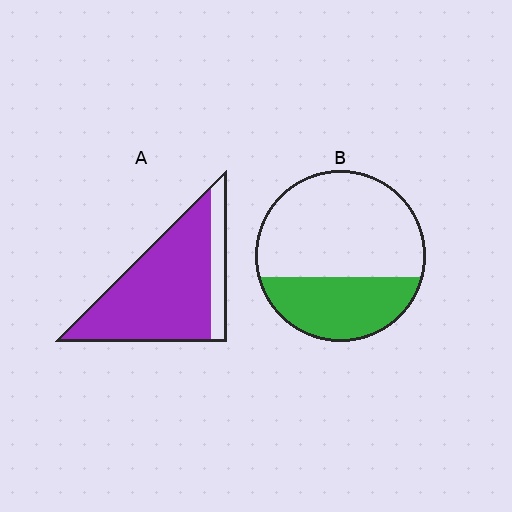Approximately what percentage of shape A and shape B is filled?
A is approximately 80% and B is approximately 35%.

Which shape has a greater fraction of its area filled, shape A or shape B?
Shape A.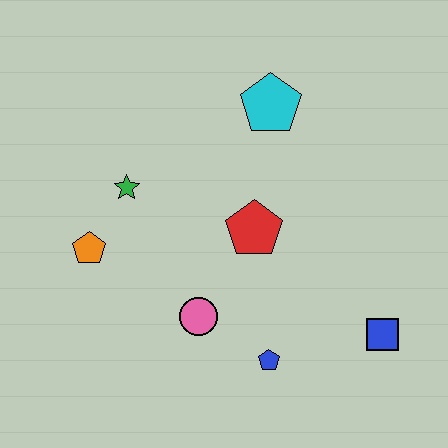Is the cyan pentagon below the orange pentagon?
No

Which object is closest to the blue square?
The blue pentagon is closest to the blue square.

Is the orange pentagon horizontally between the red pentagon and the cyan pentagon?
No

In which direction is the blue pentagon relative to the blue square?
The blue pentagon is to the left of the blue square.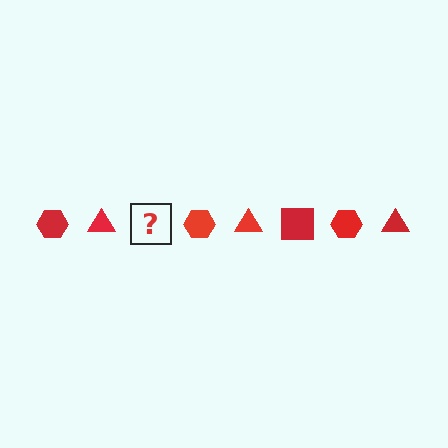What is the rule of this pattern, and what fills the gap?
The rule is that the pattern cycles through hexagon, triangle, square shapes in red. The gap should be filled with a red square.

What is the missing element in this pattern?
The missing element is a red square.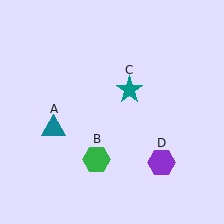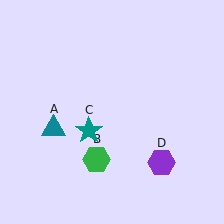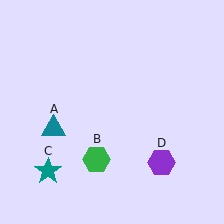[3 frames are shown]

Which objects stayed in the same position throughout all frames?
Teal triangle (object A) and green hexagon (object B) and purple hexagon (object D) remained stationary.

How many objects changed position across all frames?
1 object changed position: teal star (object C).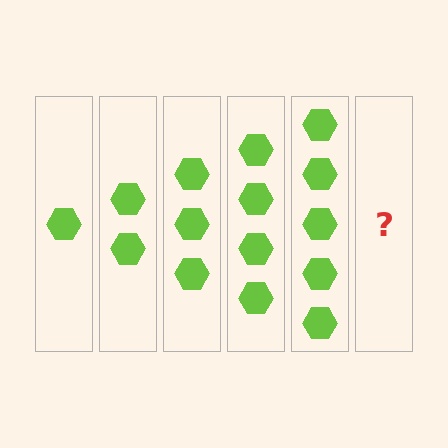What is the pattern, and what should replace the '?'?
The pattern is that each step adds one more hexagon. The '?' should be 6 hexagons.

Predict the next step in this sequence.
The next step is 6 hexagons.